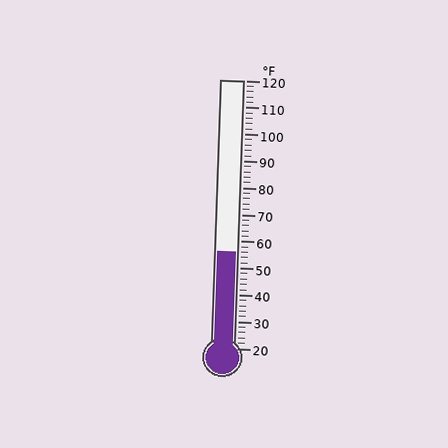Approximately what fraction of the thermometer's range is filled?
The thermometer is filled to approximately 35% of its range.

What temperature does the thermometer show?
The thermometer shows approximately 56°F.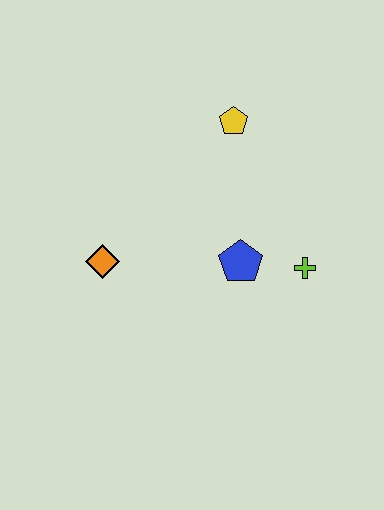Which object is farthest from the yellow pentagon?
The orange diamond is farthest from the yellow pentagon.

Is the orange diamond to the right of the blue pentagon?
No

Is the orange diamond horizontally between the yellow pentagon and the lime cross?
No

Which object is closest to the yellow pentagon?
The blue pentagon is closest to the yellow pentagon.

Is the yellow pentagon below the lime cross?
No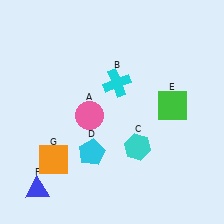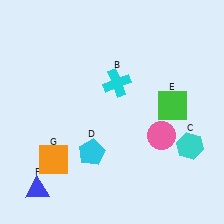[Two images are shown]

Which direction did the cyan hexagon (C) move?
The cyan hexagon (C) moved right.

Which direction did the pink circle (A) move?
The pink circle (A) moved right.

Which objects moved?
The objects that moved are: the pink circle (A), the cyan hexagon (C).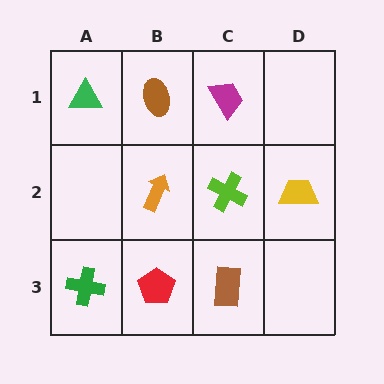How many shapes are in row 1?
3 shapes.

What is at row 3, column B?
A red pentagon.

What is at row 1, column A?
A green triangle.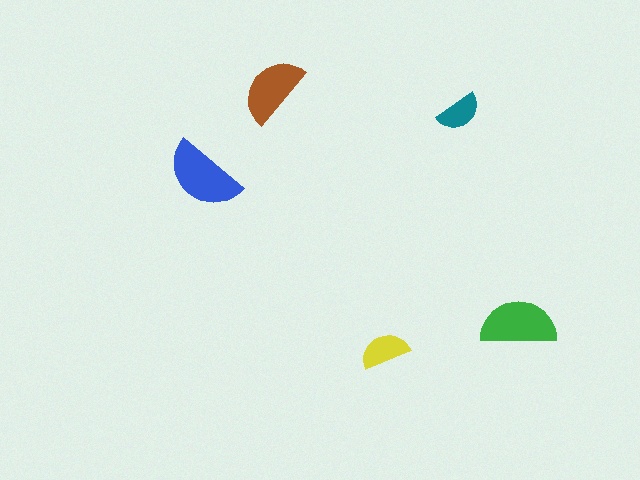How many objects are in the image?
There are 5 objects in the image.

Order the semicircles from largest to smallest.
the blue one, the green one, the brown one, the yellow one, the teal one.